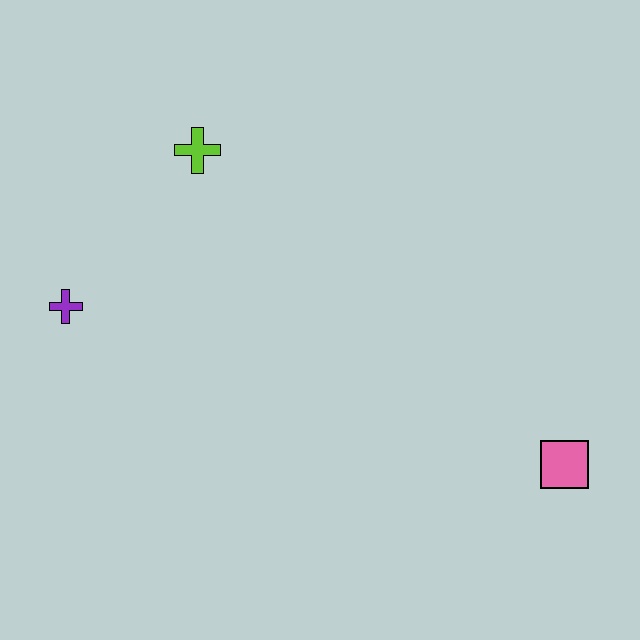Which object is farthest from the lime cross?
The pink square is farthest from the lime cross.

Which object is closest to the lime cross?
The purple cross is closest to the lime cross.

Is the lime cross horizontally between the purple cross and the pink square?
Yes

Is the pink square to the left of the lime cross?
No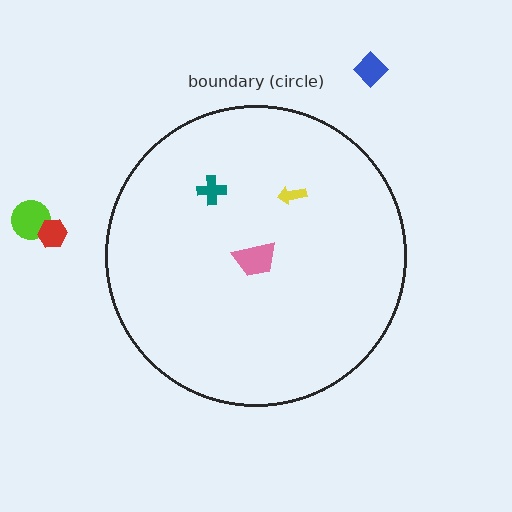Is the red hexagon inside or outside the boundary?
Outside.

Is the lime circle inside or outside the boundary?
Outside.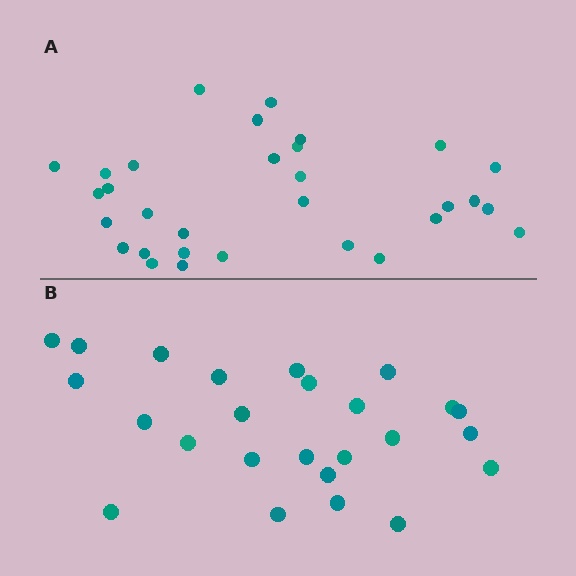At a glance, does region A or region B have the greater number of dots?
Region A (the top region) has more dots.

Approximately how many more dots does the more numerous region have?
Region A has about 6 more dots than region B.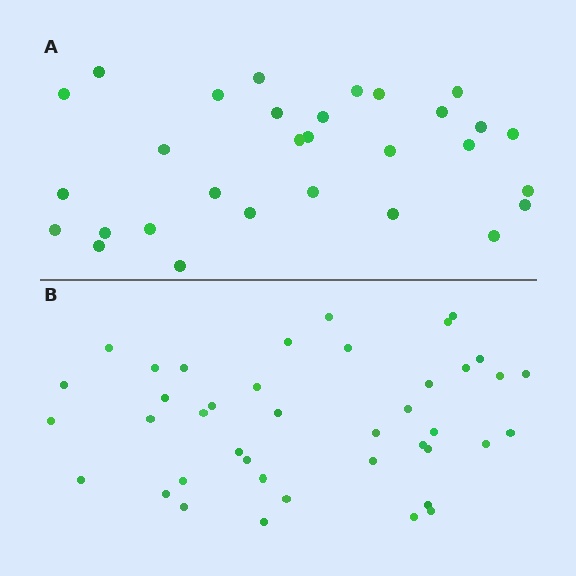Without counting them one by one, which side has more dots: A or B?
Region B (the bottom region) has more dots.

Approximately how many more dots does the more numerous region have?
Region B has roughly 12 or so more dots than region A.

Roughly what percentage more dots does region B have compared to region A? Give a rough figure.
About 35% more.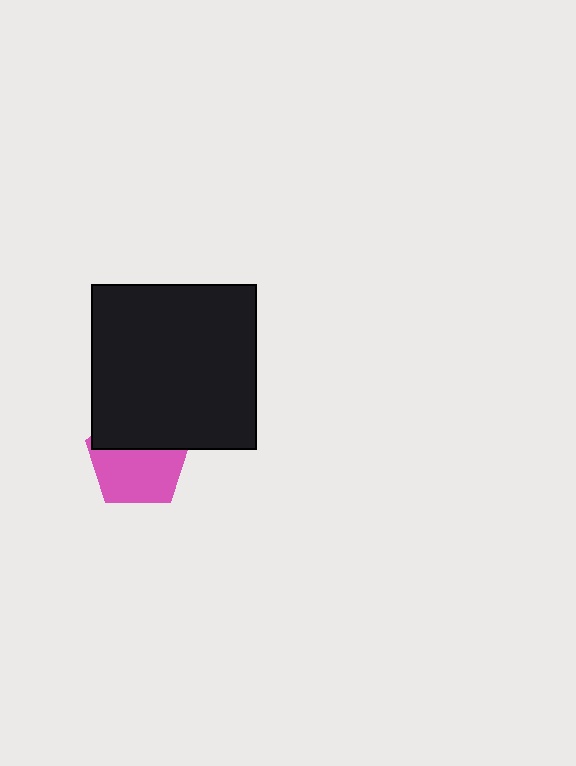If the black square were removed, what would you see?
You would see the complete pink pentagon.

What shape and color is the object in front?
The object in front is a black square.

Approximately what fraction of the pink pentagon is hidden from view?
Roughly 39% of the pink pentagon is hidden behind the black square.